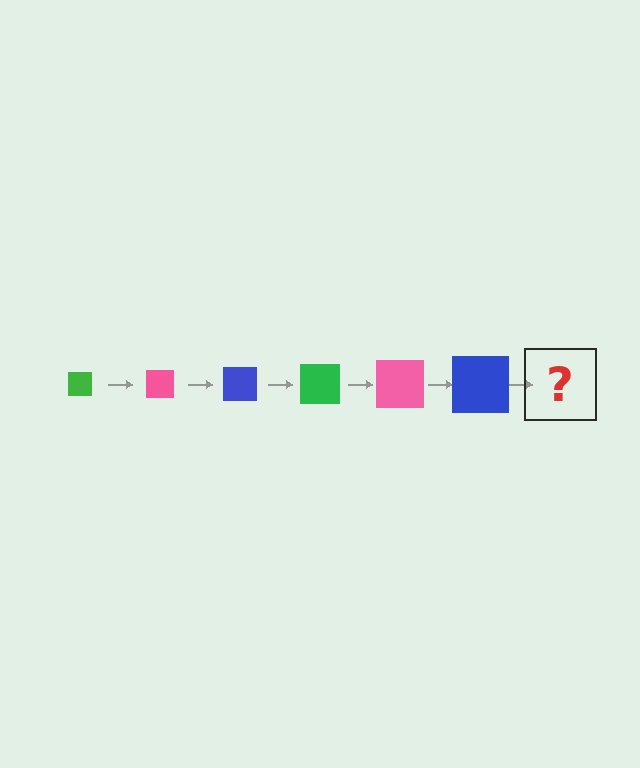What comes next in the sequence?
The next element should be a green square, larger than the previous one.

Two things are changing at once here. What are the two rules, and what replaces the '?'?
The two rules are that the square grows larger each step and the color cycles through green, pink, and blue. The '?' should be a green square, larger than the previous one.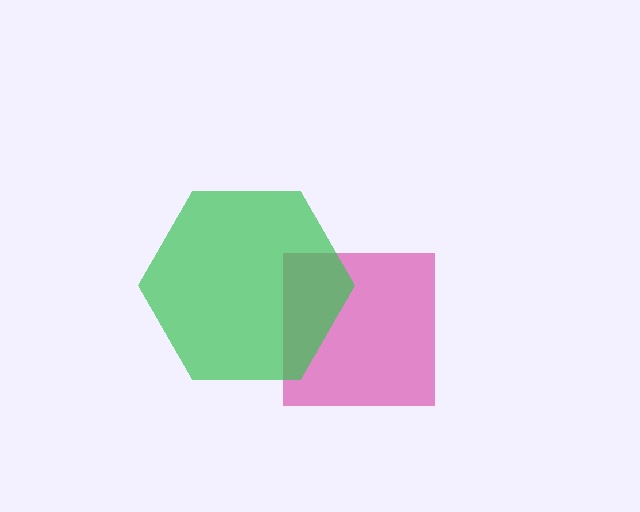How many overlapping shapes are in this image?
There are 2 overlapping shapes in the image.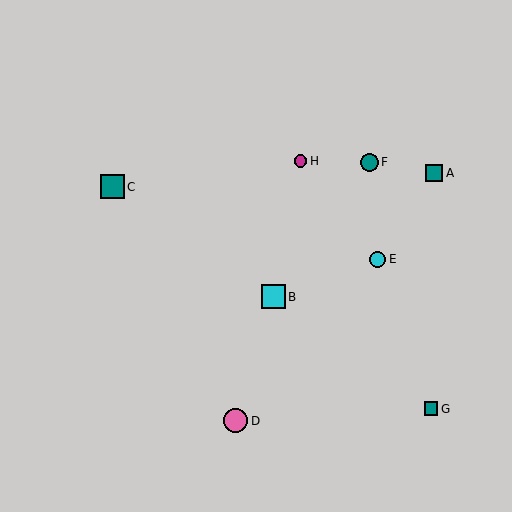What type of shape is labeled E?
Shape E is a cyan circle.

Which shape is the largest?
The pink circle (labeled D) is the largest.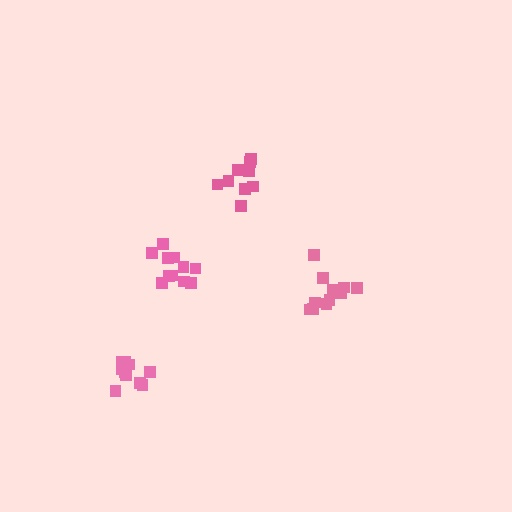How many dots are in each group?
Group 1: 11 dots, Group 2: 9 dots, Group 3: 10 dots, Group 4: 11 dots (41 total).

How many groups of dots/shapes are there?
There are 4 groups.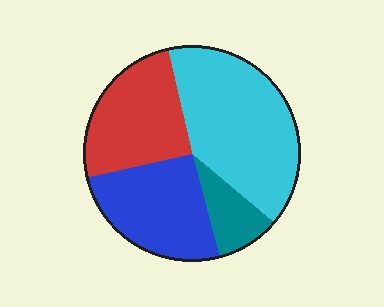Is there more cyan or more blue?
Cyan.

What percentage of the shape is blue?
Blue covers 26% of the shape.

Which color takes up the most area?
Cyan, at roughly 40%.